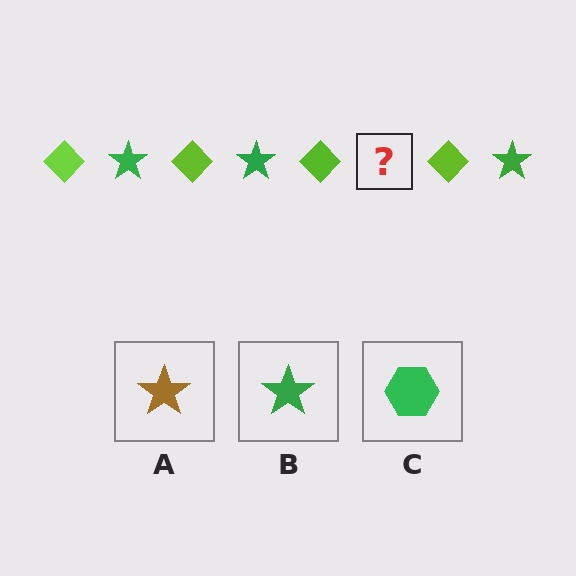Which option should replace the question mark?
Option B.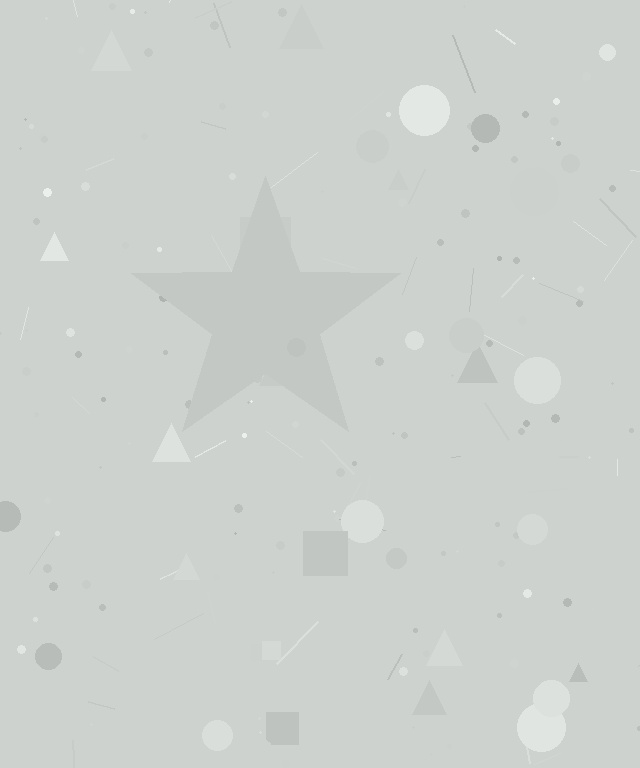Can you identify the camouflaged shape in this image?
The camouflaged shape is a star.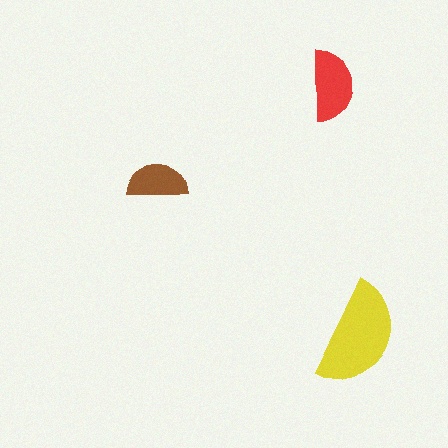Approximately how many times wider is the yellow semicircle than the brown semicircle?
About 1.5 times wider.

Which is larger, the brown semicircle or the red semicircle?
The red one.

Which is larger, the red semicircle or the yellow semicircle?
The yellow one.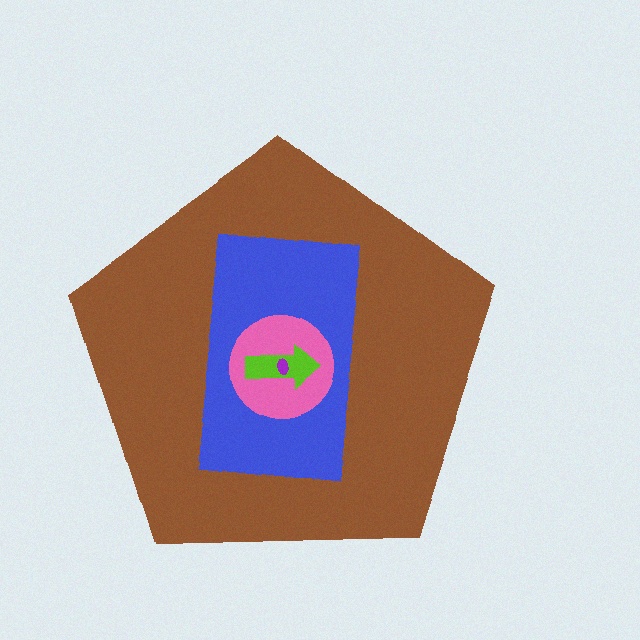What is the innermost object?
The purple ellipse.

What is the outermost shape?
The brown pentagon.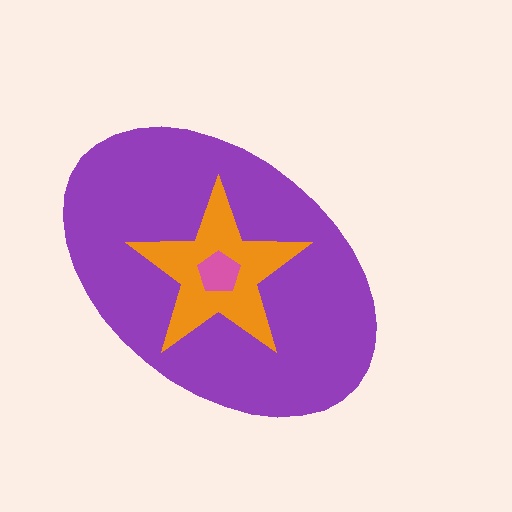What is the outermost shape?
The purple ellipse.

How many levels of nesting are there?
3.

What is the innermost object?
The pink pentagon.